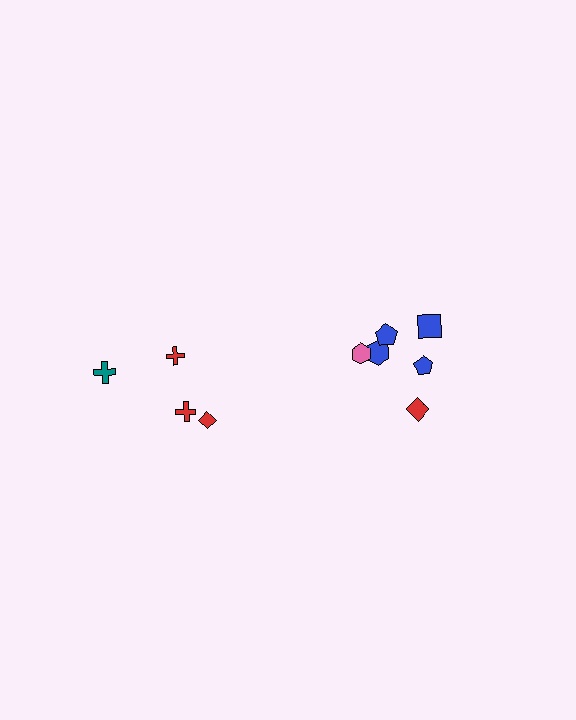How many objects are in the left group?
There are 4 objects.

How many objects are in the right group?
There are 6 objects.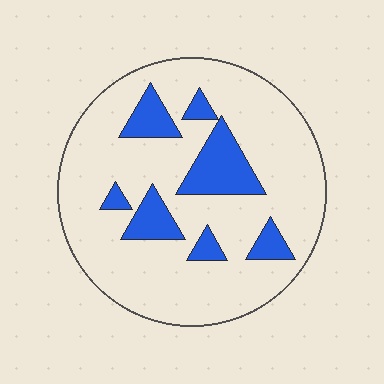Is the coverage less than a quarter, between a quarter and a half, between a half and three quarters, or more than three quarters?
Less than a quarter.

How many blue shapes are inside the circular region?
7.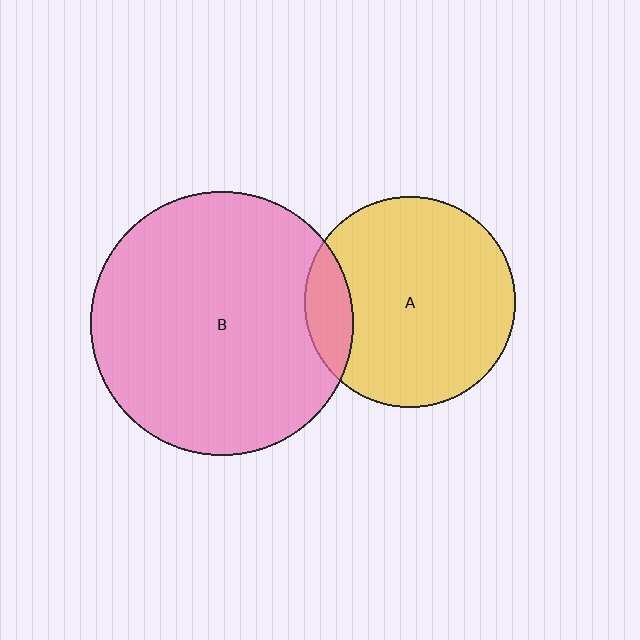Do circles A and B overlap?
Yes.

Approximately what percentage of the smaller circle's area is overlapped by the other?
Approximately 15%.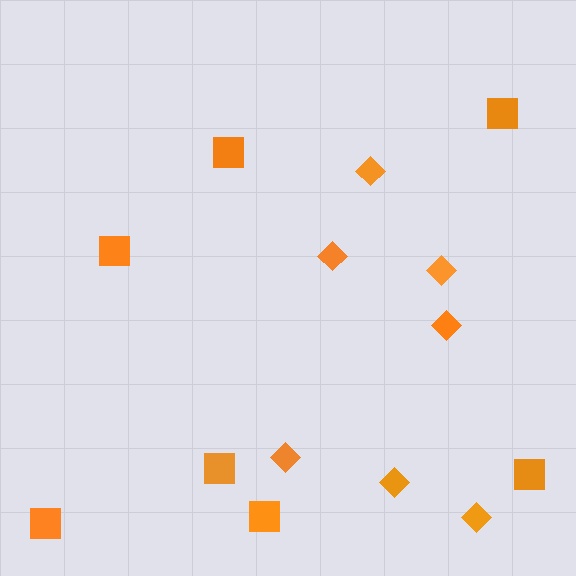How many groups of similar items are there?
There are 2 groups: one group of squares (7) and one group of diamonds (7).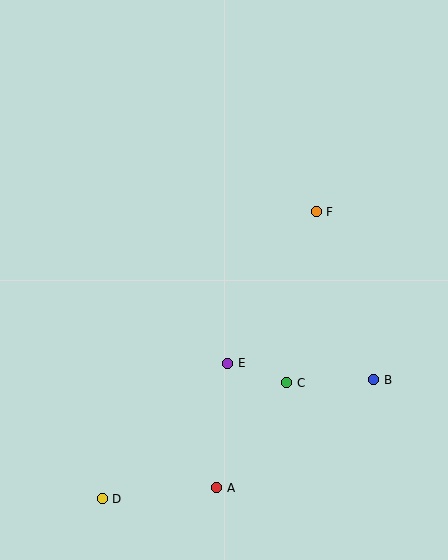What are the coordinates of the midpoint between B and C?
The midpoint between B and C is at (330, 381).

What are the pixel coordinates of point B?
Point B is at (374, 380).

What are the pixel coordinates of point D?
Point D is at (102, 499).